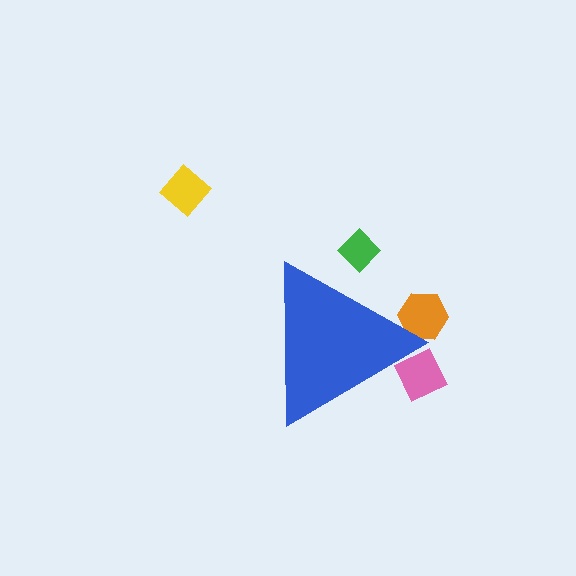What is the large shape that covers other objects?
A blue triangle.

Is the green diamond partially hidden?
Yes, the green diamond is partially hidden behind the blue triangle.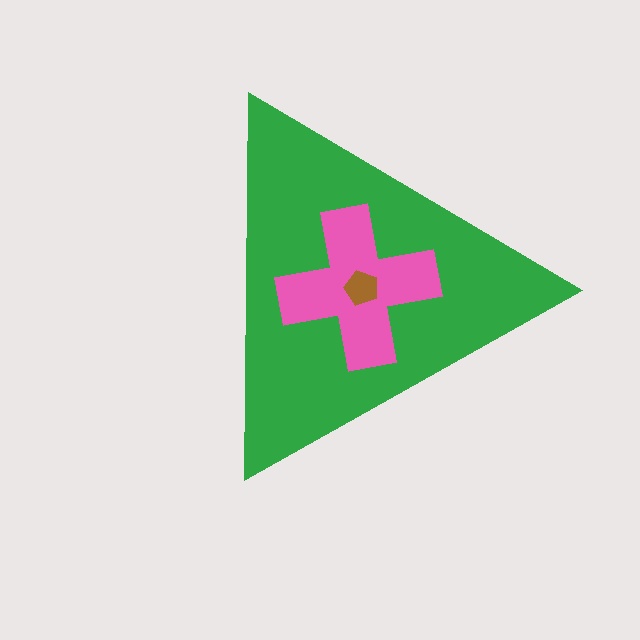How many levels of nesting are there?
3.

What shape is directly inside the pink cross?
The brown pentagon.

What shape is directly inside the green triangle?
The pink cross.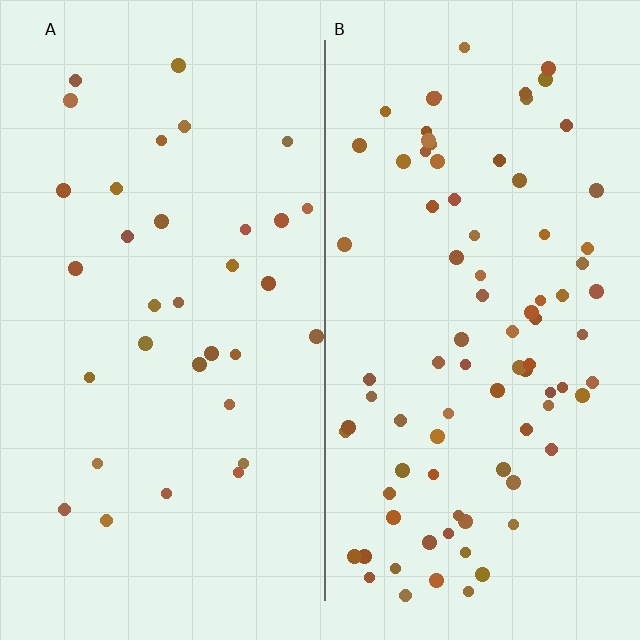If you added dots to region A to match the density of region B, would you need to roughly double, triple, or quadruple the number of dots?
Approximately triple.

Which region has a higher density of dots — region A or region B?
B (the right).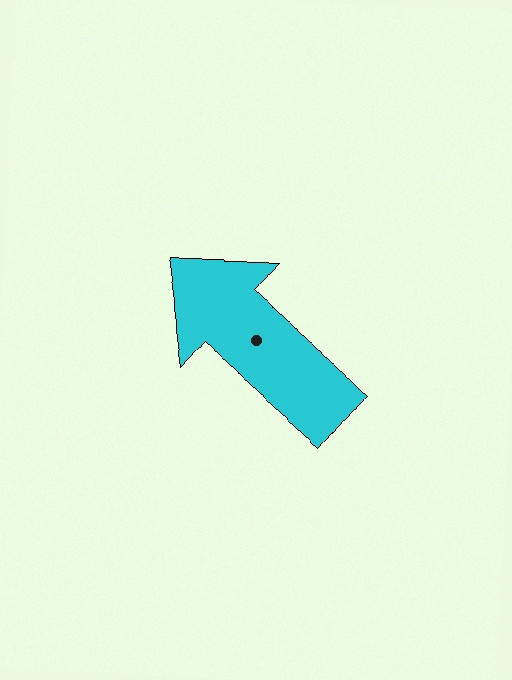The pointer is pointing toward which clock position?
Roughly 10 o'clock.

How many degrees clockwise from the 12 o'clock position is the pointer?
Approximately 311 degrees.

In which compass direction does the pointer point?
Northwest.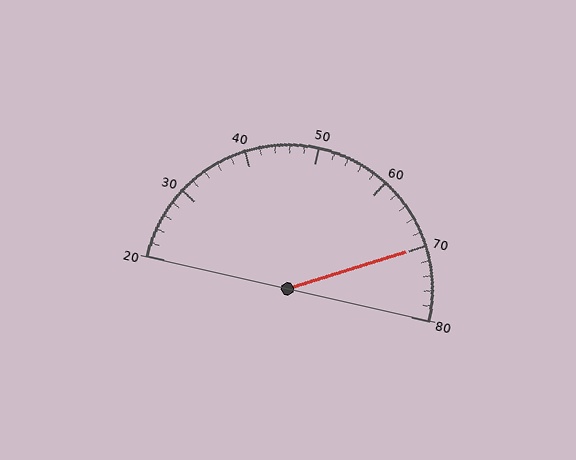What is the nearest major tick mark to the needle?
The nearest major tick mark is 70.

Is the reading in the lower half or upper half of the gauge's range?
The reading is in the upper half of the range (20 to 80).